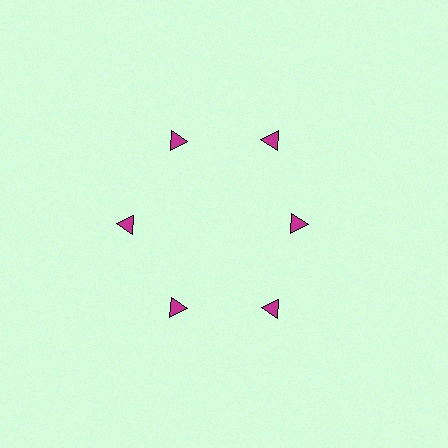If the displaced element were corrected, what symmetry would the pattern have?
It would have 6-fold rotational symmetry — the pattern would map onto itself every 60 degrees.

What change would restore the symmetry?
The symmetry would be restored by moving it outward, back onto the ring so that all 6 triangles sit at equal angles and equal distance from the center.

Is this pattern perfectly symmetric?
No. The 6 magenta triangles are arranged in a ring, but one element near the 3 o'clock position is pulled inward toward the center, breaking the 6-fold rotational symmetry.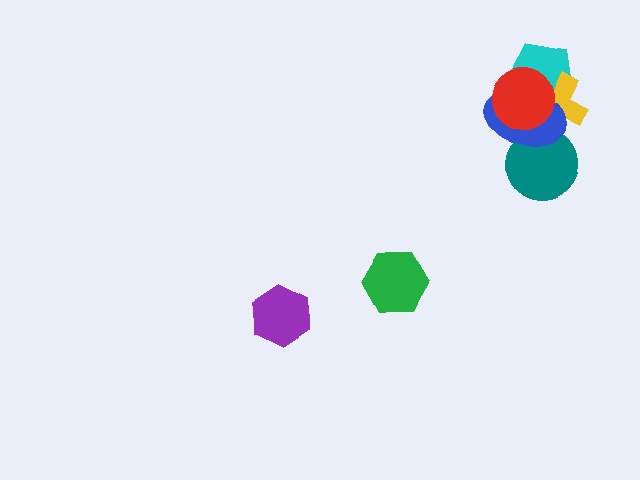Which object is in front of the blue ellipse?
The red circle is in front of the blue ellipse.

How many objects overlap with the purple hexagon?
0 objects overlap with the purple hexagon.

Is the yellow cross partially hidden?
Yes, it is partially covered by another shape.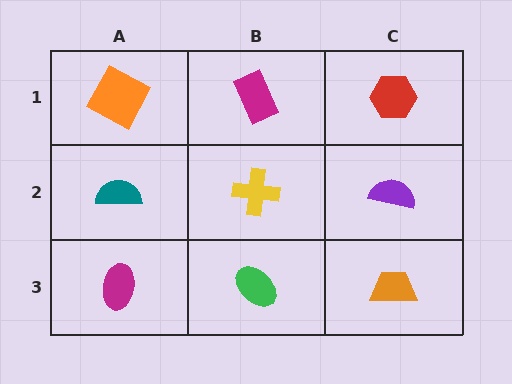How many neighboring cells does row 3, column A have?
2.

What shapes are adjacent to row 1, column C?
A purple semicircle (row 2, column C), a magenta rectangle (row 1, column B).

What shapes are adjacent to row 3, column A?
A teal semicircle (row 2, column A), a green ellipse (row 3, column B).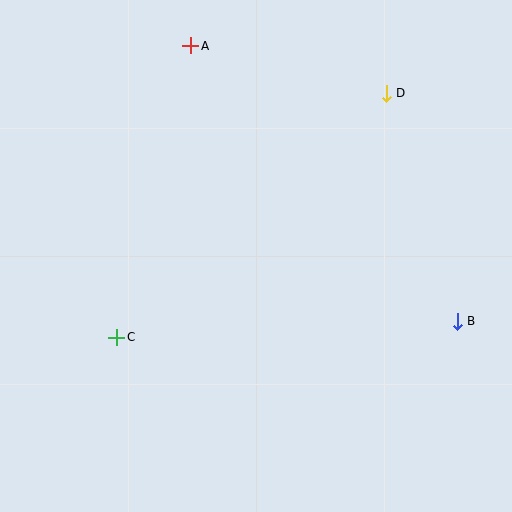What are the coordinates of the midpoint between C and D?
The midpoint between C and D is at (252, 215).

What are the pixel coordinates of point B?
Point B is at (457, 321).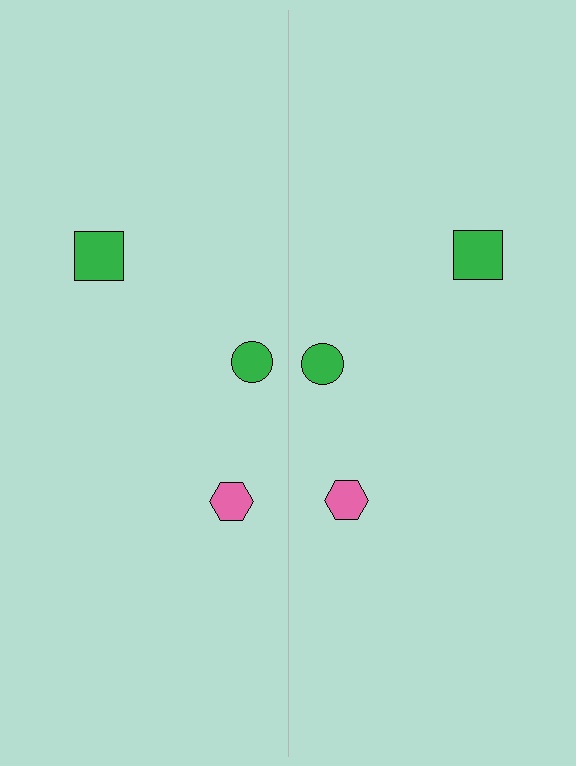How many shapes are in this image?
There are 6 shapes in this image.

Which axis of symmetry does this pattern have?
The pattern has a vertical axis of symmetry running through the center of the image.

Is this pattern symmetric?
Yes, this pattern has bilateral (reflection) symmetry.